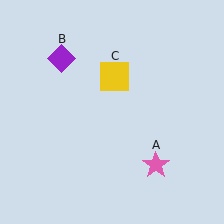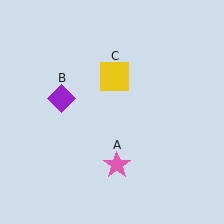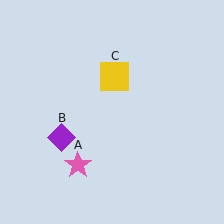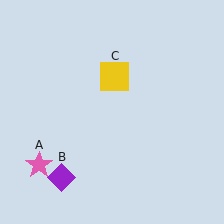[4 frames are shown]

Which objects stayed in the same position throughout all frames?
Yellow square (object C) remained stationary.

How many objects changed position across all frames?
2 objects changed position: pink star (object A), purple diamond (object B).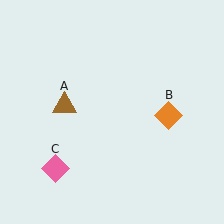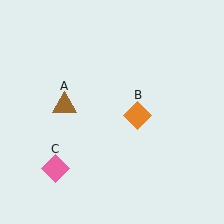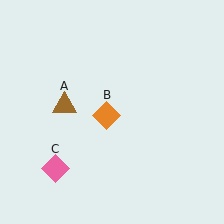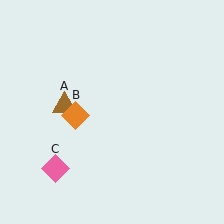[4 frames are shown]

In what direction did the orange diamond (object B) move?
The orange diamond (object B) moved left.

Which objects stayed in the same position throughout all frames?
Brown triangle (object A) and pink diamond (object C) remained stationary.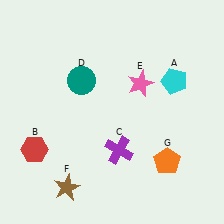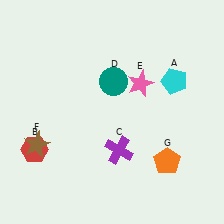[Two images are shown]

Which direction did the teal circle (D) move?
The teal circle (D) moved right.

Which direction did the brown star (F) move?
The brown star (F) moved up.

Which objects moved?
The objects that moved are: the teal circle (D), the brown star (F).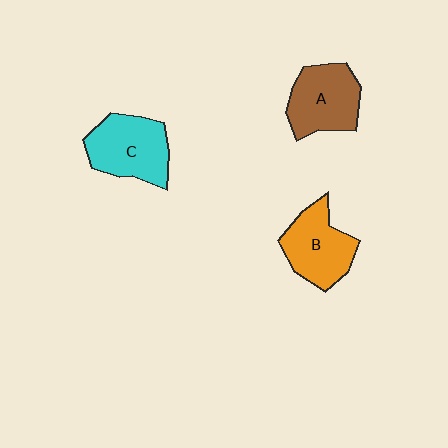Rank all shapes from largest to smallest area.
From largest to smallest: C (cyan), A (brown), B (orange).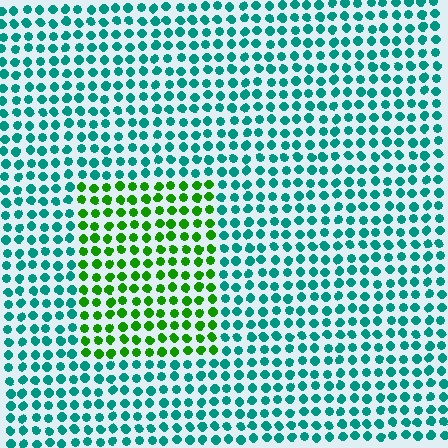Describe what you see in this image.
The image is filled with small teal elements in a uniform arrangement. A rectangle-shaped region is visible where the elements are tinted to a slightly different hue, forming a subtle color boundary.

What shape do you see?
I see a rectangle.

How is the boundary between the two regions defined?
The boundary is defined purely by a slight shift in hue (about 58 degrees). Spacing, size, and orientation are identical on both sides.